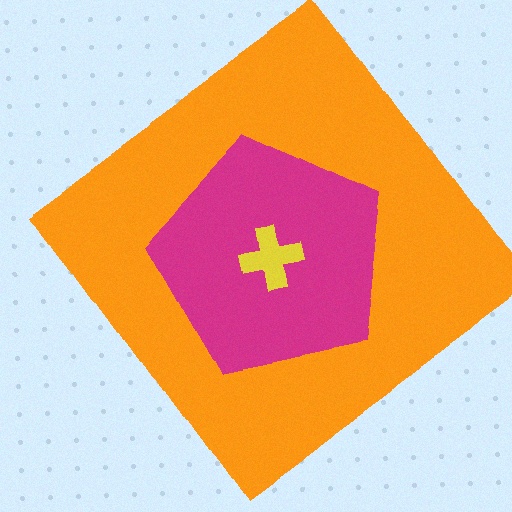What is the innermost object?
The yellow cross.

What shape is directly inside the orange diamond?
The magenta pentagon.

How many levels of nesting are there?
3.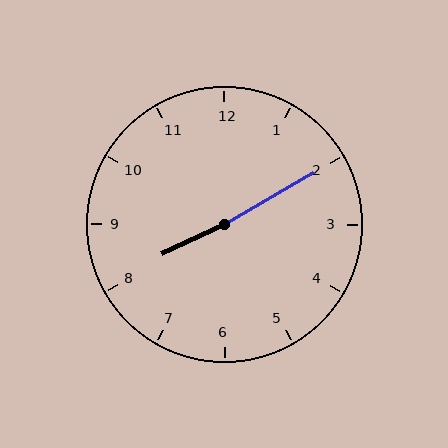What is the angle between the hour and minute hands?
Approximately 175 degrees.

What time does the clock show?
8:10.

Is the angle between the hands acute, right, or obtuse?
It is obtuse.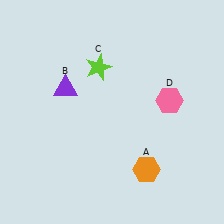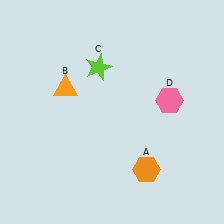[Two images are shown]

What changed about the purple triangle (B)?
In Image 1, B is purple. In Image 2, it changed to orange.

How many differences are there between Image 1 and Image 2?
There is 1 difference between the two images.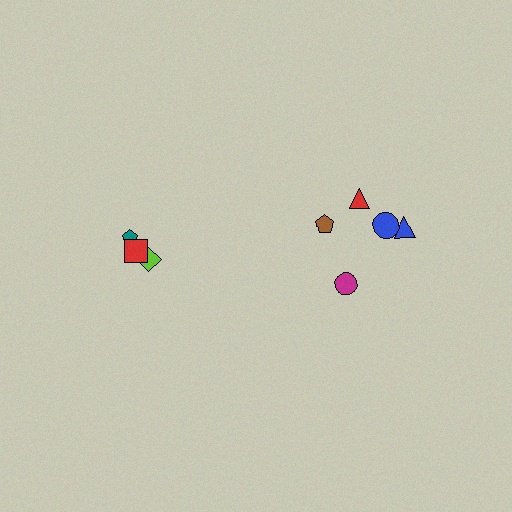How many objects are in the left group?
There are 3 objects.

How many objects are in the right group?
There are 5 objects.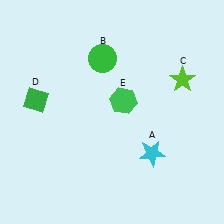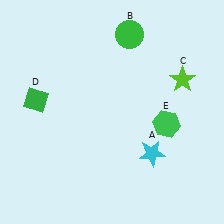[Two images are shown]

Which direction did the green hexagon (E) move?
The green hexagon (E) moved right.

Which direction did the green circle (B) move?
The green circle (B) moved right.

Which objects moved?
The objects that moved are: the green circle (B), the green hexagon (E).